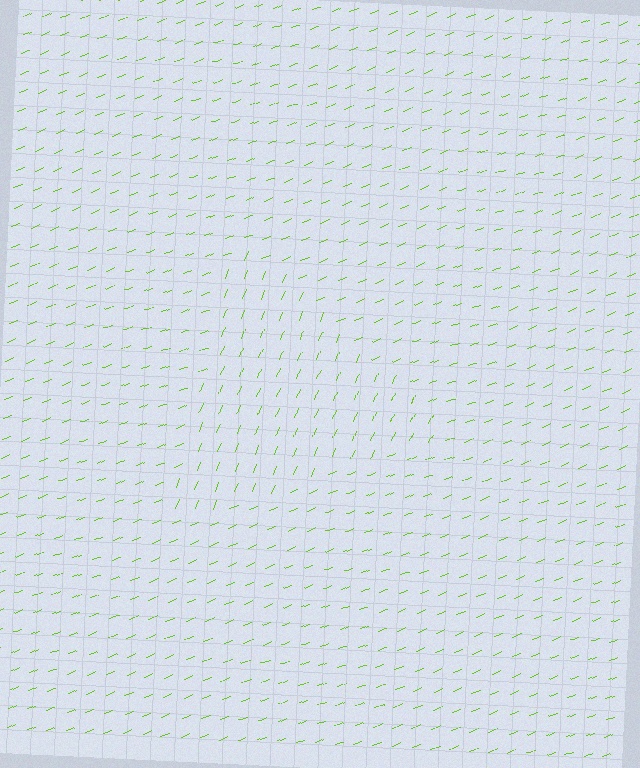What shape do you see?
I see a triangle.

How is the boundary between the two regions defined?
The boundary is defined purely by a change in line orientation (approximately 45 degrees difference). All lines are the same color and thickness.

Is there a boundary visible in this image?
Yes, there is a texture boundary formed by a change in line orientation.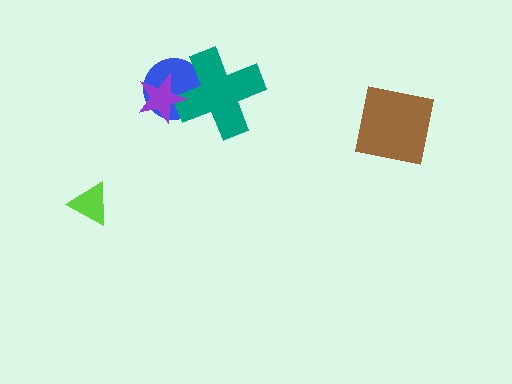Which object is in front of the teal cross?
The purple star is in front of the teal cross.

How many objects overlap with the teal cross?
2 objects overlap with the teal cross.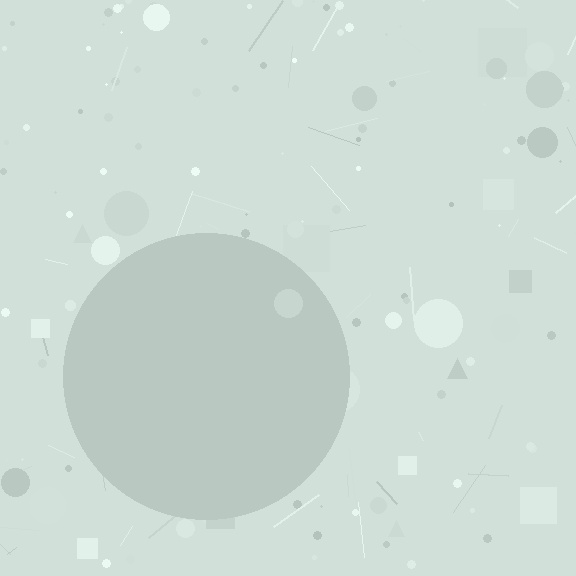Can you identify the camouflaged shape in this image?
The camouflaged shape is a circle.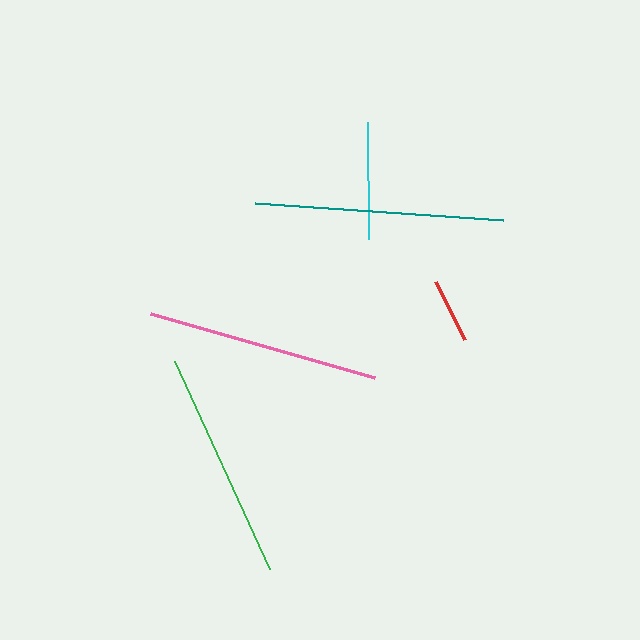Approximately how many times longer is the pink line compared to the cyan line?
The pink line is approximately 2.0 times the length of the cyan line.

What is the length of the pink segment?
The pink segment is approximately 233 pixels long.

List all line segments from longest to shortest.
From longest to shortest: teal, pink, green, cyan, red.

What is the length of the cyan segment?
The cyan segment is approximately 116 pixels long.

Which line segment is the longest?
The teal line is the longest at approximately 249 pixels.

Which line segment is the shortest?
The red line is the shortest at approximately 65 pixels.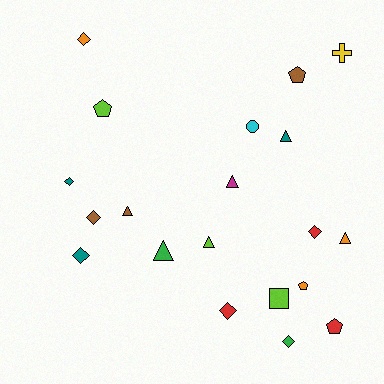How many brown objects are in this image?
There are 3 brown objects.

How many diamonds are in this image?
There are 7 diamonds.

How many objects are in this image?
There are 20 objects.